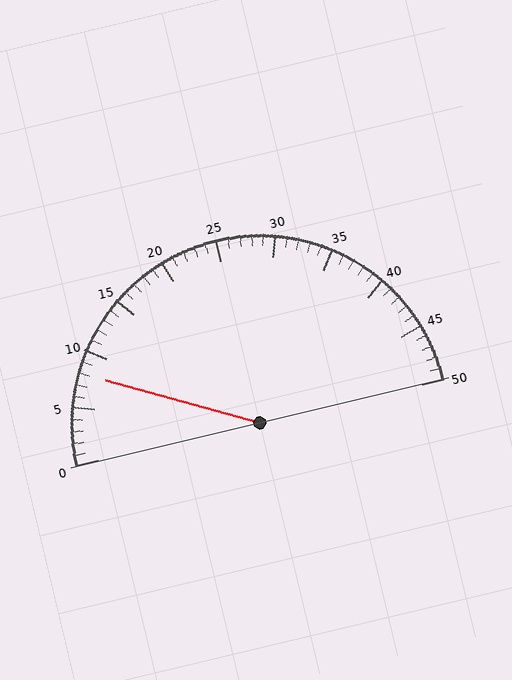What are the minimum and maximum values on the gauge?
The gauge ranges from 0 to 50.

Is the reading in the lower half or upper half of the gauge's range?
The reading is in the lower half of the range (0 to 50).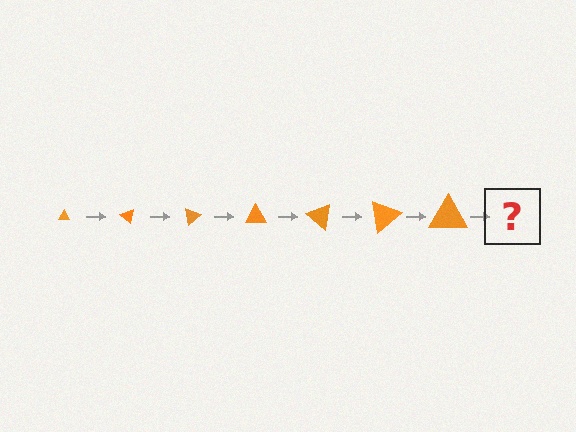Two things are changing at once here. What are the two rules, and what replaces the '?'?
The two rules are that the triangle grows larger each step and it rotates 40 degrees each step. The '?' should be a triangle, larger than the previous one and rotated 280 degrees from the start.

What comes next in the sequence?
The next element should be a triangle, larger than the previous one and rotated 280 degrees from the start.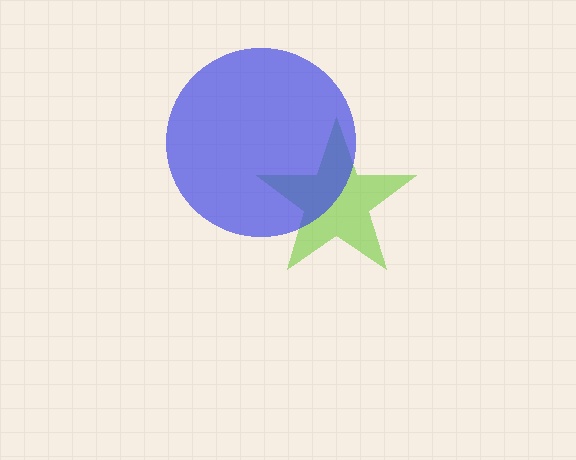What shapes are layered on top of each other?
The layered shapes are: a lime star, a blue circle.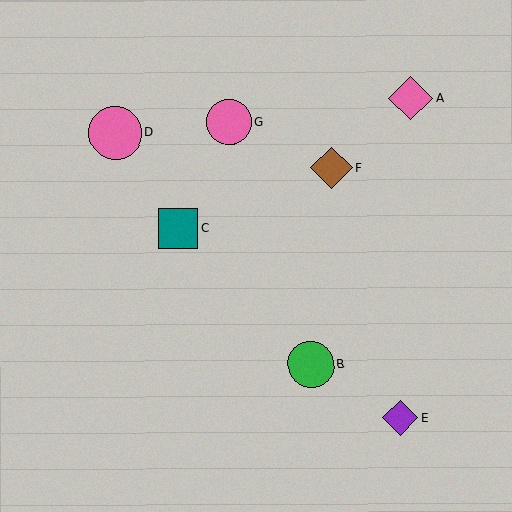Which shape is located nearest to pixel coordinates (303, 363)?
The green circle (labeled B) at (311, 364) is nearest to that location.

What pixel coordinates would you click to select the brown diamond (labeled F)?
Click at (331, 167) to select the brown diamond F.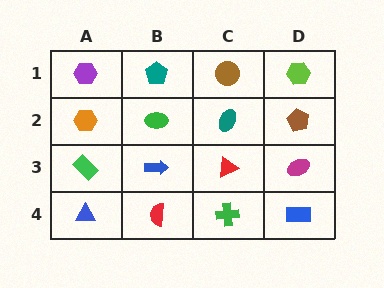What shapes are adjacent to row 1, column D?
A brown pentagon (row 2, column D), a brown circle (row 1, column C).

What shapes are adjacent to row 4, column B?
A blue arrow (row 3, column B), a blue triangle (row 4, column A), a green cross (row 4, column C).